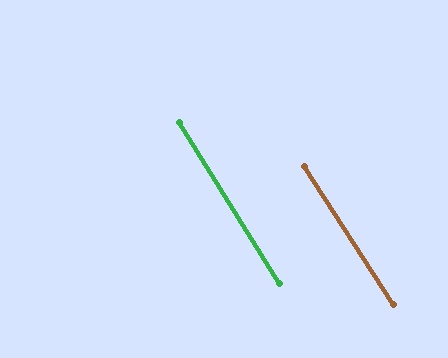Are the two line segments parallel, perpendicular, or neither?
Parallel — their directions differ by only 1.2°.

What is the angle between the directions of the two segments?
Approximately 1 degree.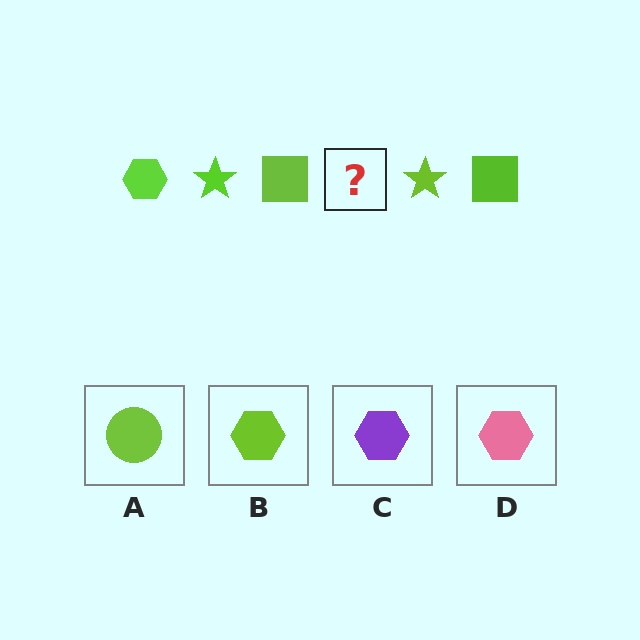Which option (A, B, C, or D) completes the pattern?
B.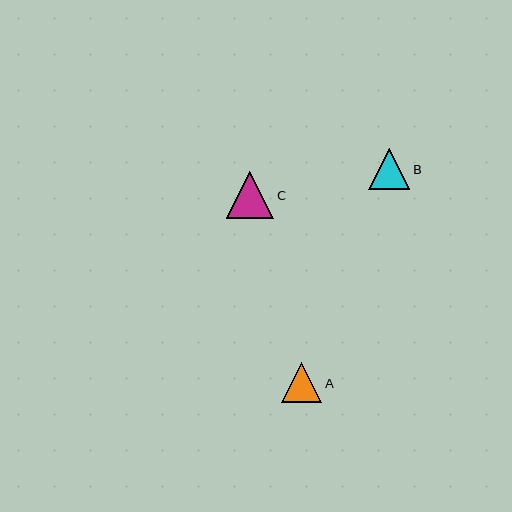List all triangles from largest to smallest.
From largest to smallest: C, B, A.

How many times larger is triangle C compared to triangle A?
Triangle C is approximately 1.2 times the size of triangle A.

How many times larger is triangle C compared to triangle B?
Triangle C is approximately 1.2 times the size of triangle B.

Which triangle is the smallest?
Triangle A is the smallest with a size of approximately 40 pixels.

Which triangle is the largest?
Triangle C is the largest with a size of approximately 47 pixels.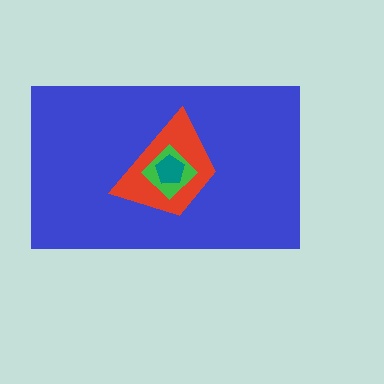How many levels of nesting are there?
4.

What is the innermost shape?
The teal pentagon.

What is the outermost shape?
The blue rectangle.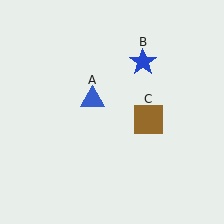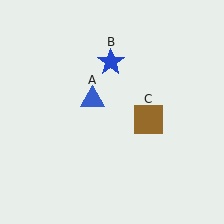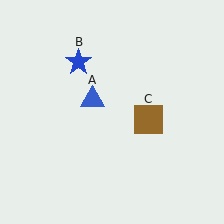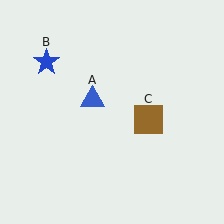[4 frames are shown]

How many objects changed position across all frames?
1 object changed position: blue star (object B).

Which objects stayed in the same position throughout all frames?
Blue triangle (object A) and brown square (object C) remained stationary.